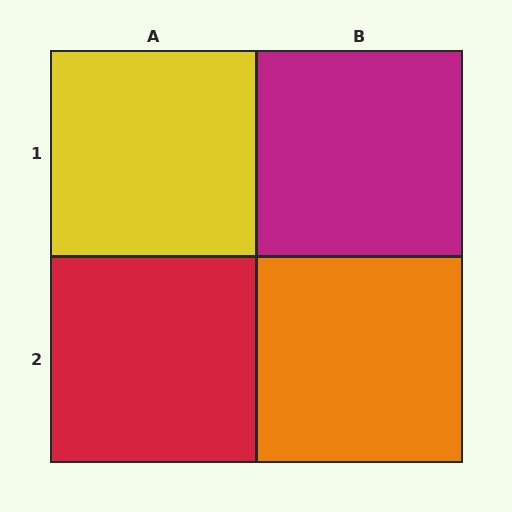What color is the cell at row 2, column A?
Red.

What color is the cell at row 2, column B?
Orange.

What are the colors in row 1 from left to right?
Yellow, magenta.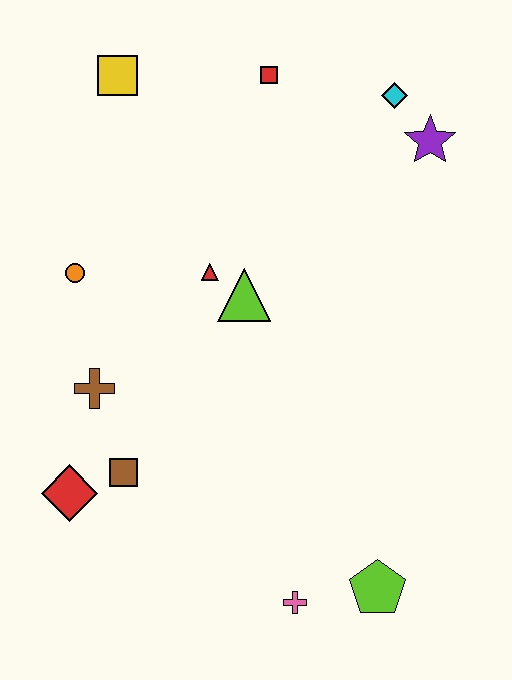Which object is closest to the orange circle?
The brown cross is closest to the orange circle.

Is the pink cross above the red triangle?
No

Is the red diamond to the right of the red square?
No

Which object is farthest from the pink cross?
The yellow square is farthest from the pink cross.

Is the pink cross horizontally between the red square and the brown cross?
No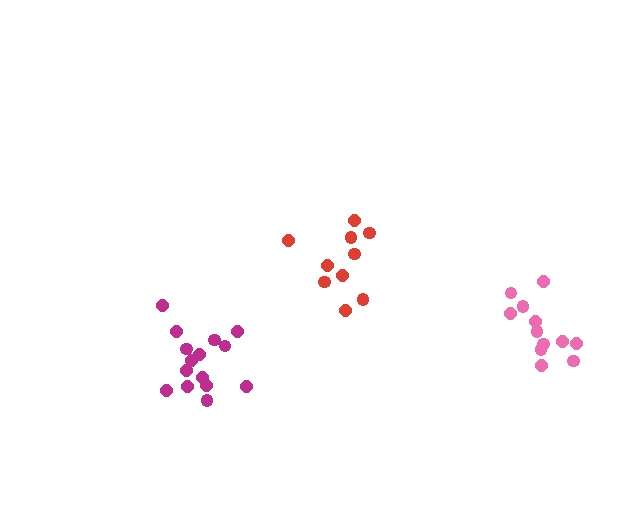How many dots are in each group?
Group 1: 15 dots, Group 2: 10 dots, Group 3: 12 dots (37 total).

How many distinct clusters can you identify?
There are 3 distinct clusters.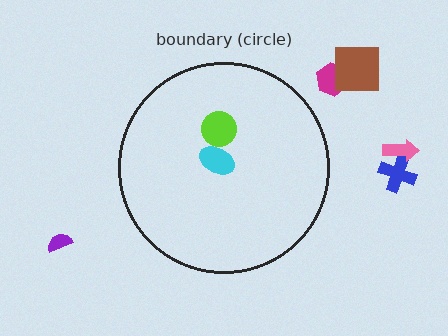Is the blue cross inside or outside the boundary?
Outside.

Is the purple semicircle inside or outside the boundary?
Outside.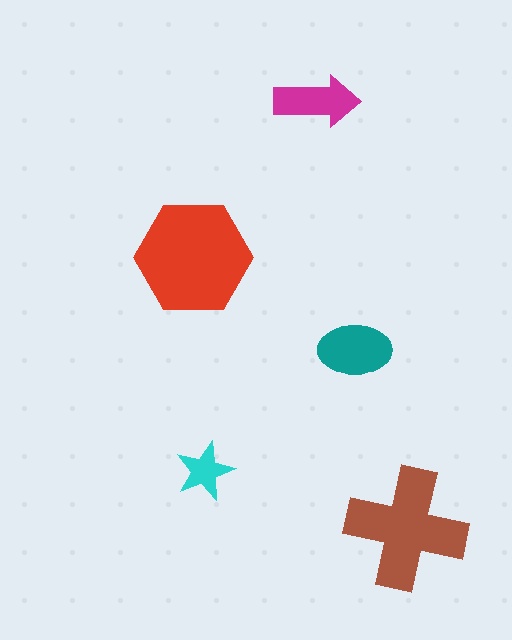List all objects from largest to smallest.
The red hexagon, the brown cross, the teal ellipse, the magenta arrow, the cyan star.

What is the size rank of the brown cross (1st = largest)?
2nd.